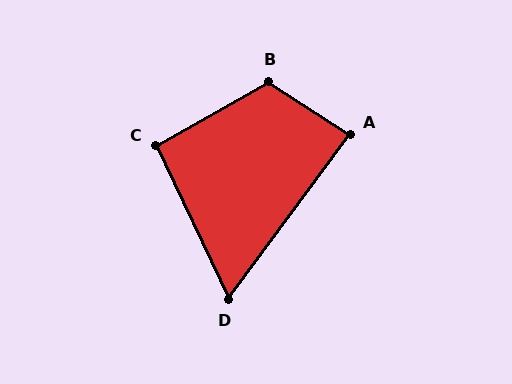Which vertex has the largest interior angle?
B, at approximately 118 degrees.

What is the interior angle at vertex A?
Approximately 86 degrees (approximately right).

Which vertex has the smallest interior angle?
D, at approximately 62 degrees.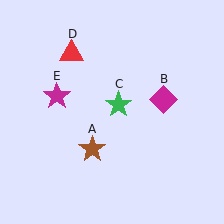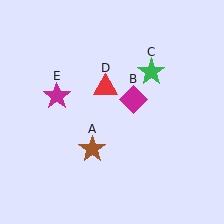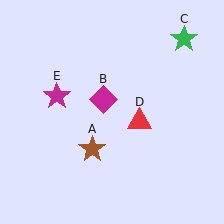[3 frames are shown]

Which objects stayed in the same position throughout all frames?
Brown star (object A) and magenta star (object E) remained stationary.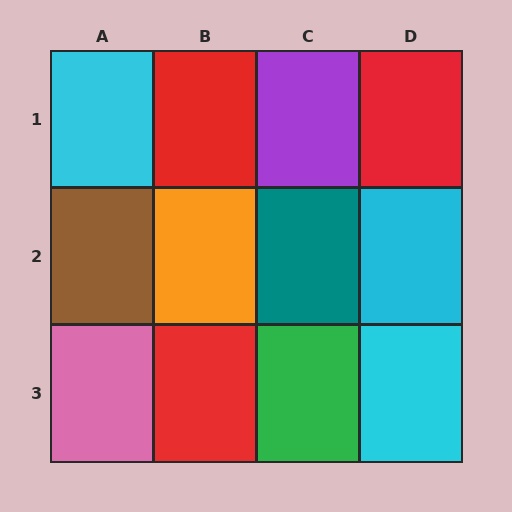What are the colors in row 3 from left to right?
Pink, red, green, cyan.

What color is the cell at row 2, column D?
Cyan.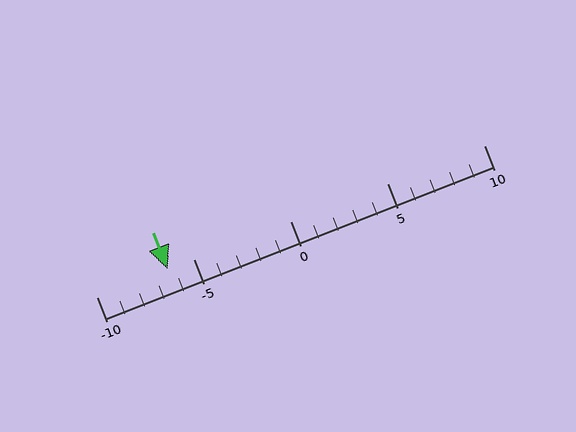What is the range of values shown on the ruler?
The ruler shows values from -10 to 10.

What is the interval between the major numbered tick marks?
The major tick marks are spaced 5 units apart.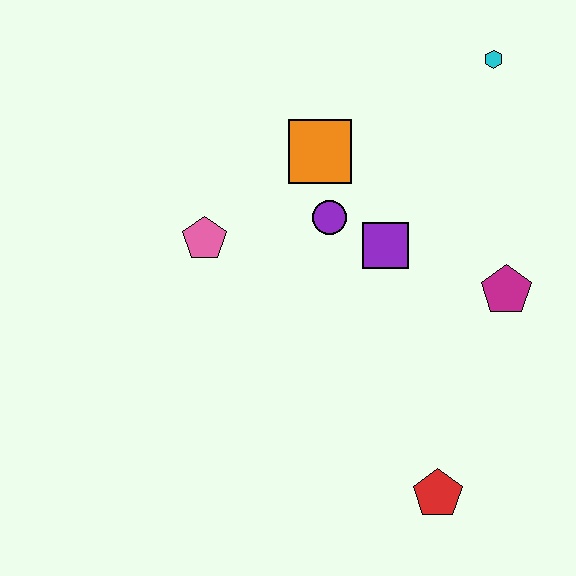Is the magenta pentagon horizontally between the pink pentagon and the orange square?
No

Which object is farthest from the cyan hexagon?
The red pentagon is farthest from the cyan hexagon.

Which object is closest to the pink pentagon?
The purple circle is closest to the pink pentagon.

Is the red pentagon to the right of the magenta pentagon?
No